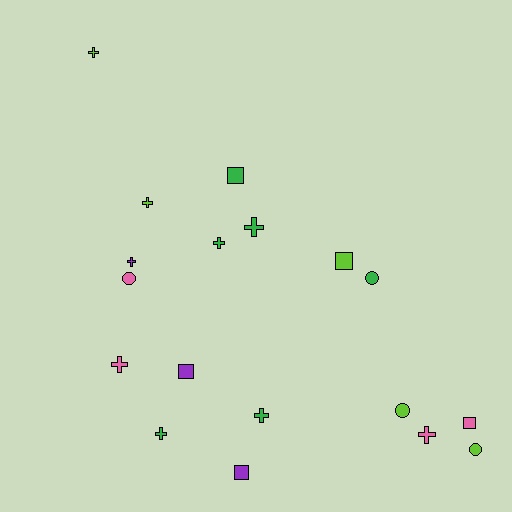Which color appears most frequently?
Green, with 6 objects.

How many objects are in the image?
There are 18 objects.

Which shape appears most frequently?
Cross, with 9 objects.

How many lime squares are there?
There is 1 lime square.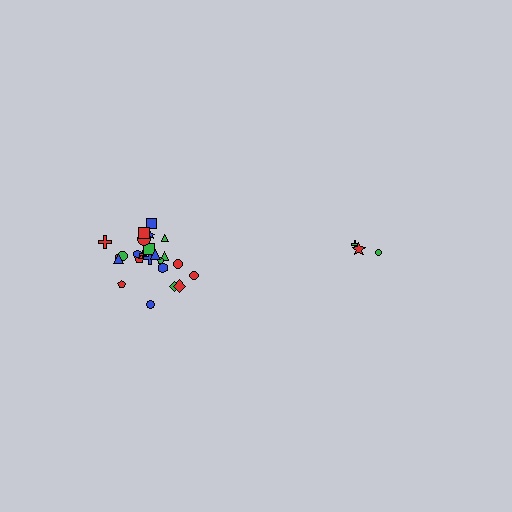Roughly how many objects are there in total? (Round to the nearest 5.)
Roughly 30 objects in total.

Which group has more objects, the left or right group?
The left group.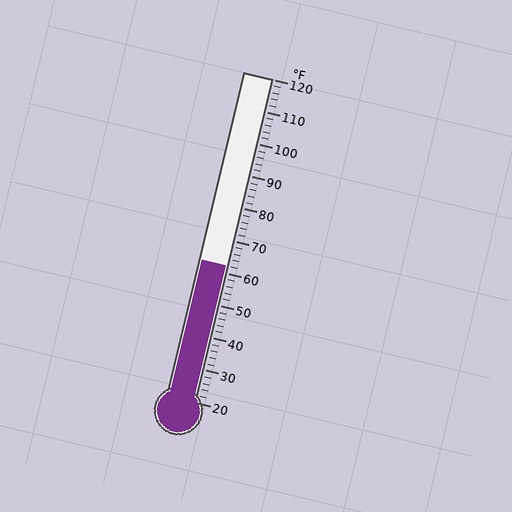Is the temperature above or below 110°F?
The temperature is below 110°F.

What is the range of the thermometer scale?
The thermometer scale ranges from 20°F to 120°F.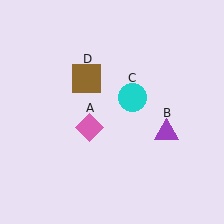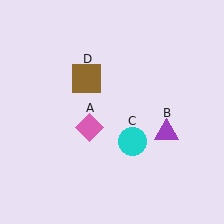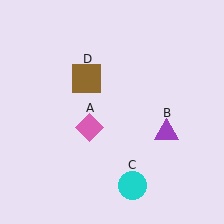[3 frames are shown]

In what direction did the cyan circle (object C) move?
The cyan circle (object C) moved down.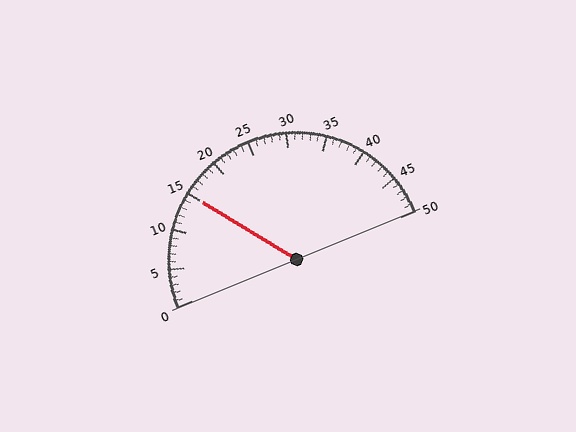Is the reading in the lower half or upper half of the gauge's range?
The reading is in the lower half of the range (0 to 50).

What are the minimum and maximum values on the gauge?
The gauge ranges from 0 to 50.